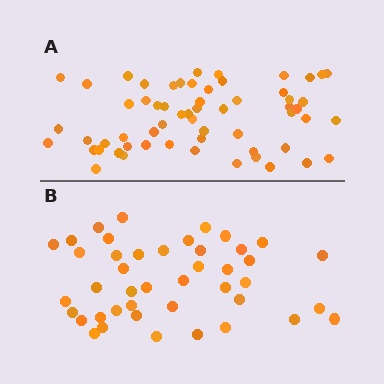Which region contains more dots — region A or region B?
Region A (the top region) has more dots.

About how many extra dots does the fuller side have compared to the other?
Region A has approximately 15 more dots than region B.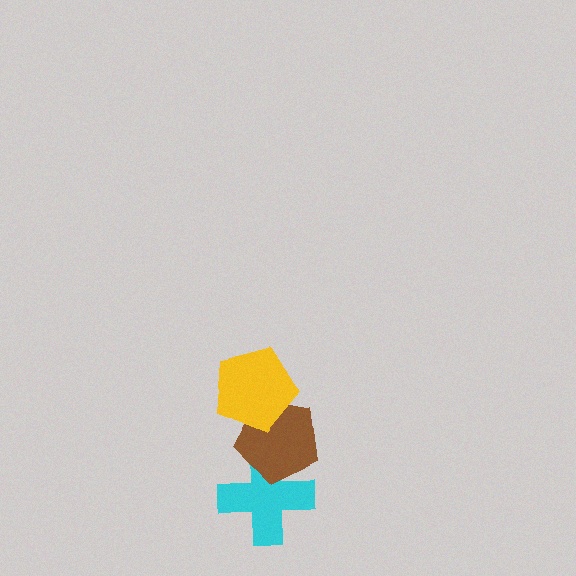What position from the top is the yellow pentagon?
The yellow pentagon is 1st from the top.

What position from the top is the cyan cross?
The cyan cross is 3rd from the top.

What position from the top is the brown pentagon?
The brown pentagon is 2nd from the top.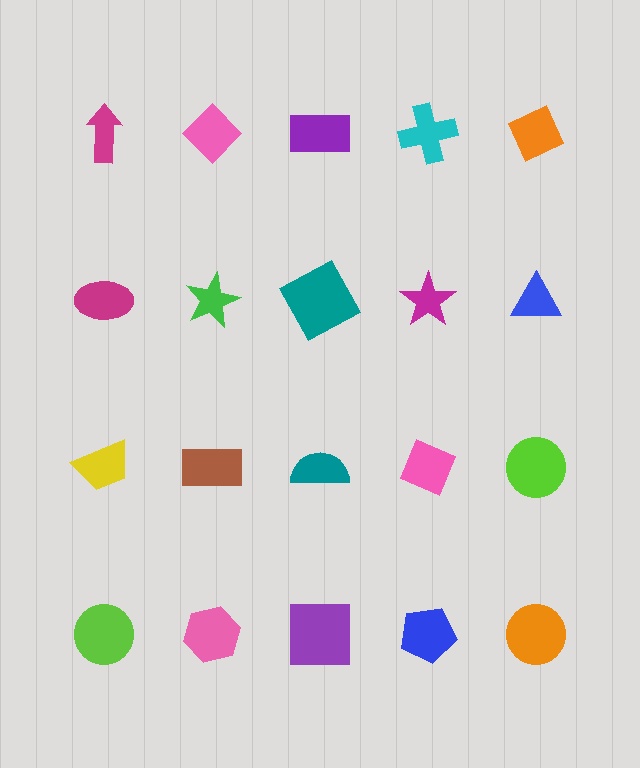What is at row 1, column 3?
A purple rectangle.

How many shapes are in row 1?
5 shapes.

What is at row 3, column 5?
A lime circle.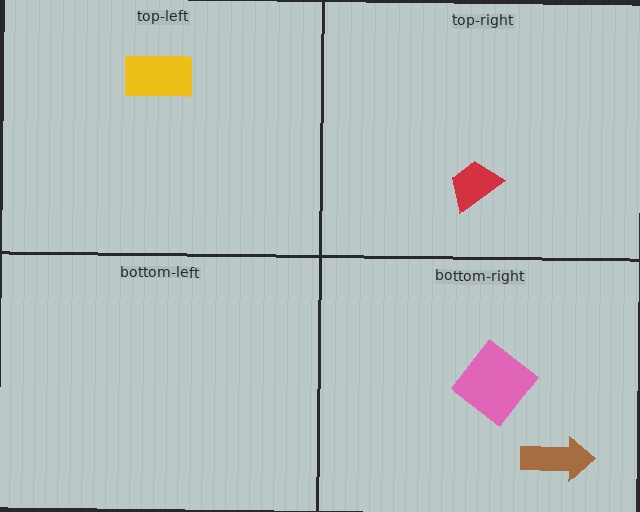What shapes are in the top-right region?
The red trapezoid.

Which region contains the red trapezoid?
The top-right region.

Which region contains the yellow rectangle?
The top-left region.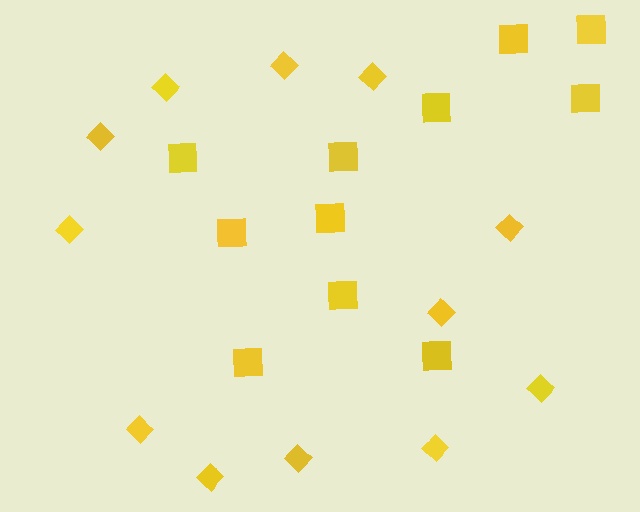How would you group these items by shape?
There are 2 groups: one group of squares (11) and one group of diamonds (12).